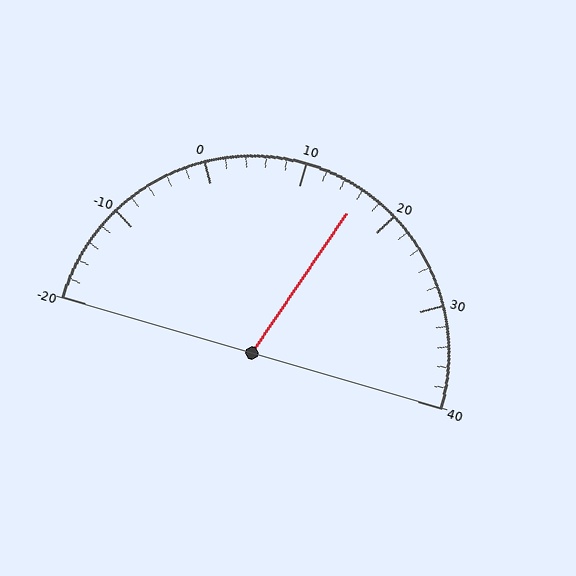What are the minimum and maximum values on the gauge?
The gauge ranges from -20 to 40.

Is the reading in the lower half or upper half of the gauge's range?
The reading is in the upper half of the range (-20 to 40).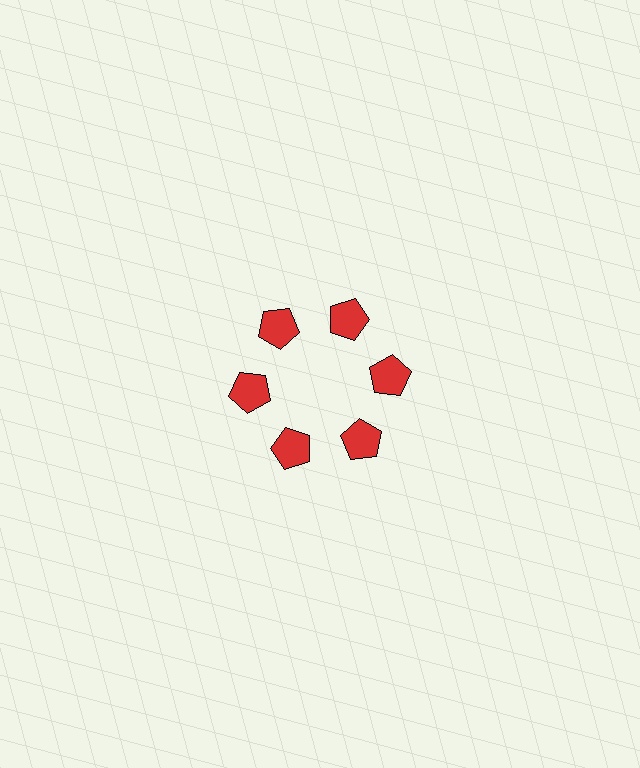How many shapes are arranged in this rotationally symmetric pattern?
There are 6 shapes, arranged in 6 groups of 1.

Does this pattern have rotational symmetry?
Yes, this pattern has 6-fold rotational symmetry. It looks the same after rotating 60 degrees around the center.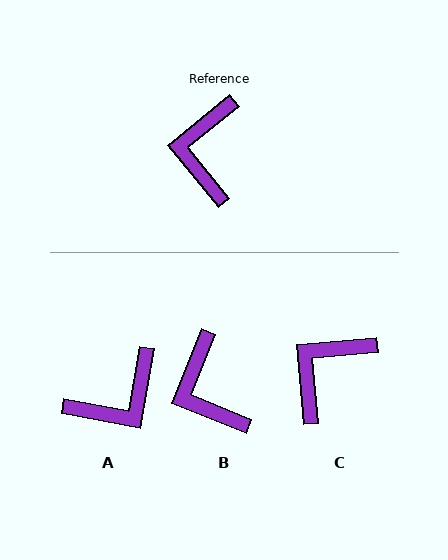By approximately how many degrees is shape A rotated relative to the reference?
Approximately 131 degrees counter-clockwise.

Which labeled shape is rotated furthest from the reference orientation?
A, about 131 degrees away.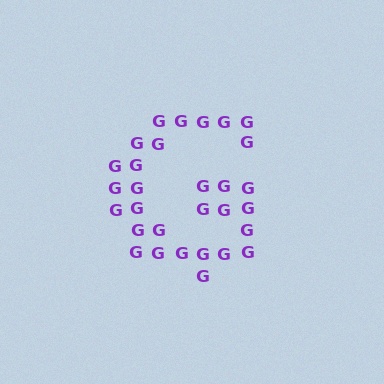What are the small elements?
The small elements are letter G's.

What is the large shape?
The large shape is the letter G.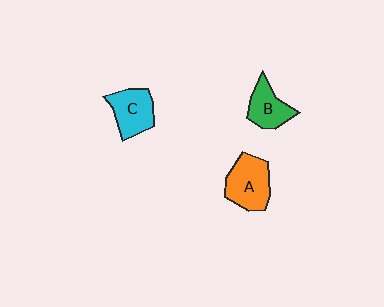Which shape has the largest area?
Shape A (orange).